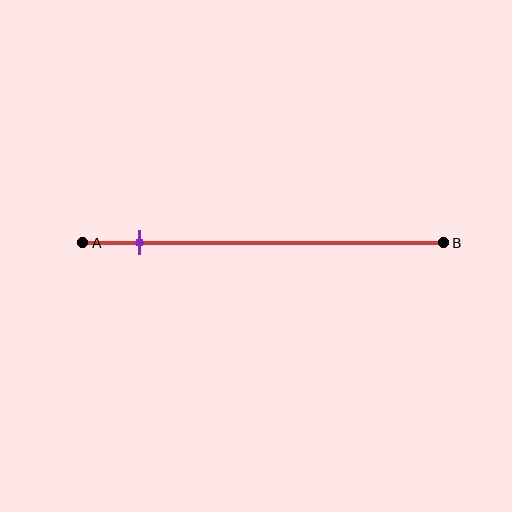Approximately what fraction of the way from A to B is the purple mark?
The purple mark is approximately 15% of the way from A to B.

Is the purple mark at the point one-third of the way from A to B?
No, the mark is at about 15% from A, not at the 33% one-third point.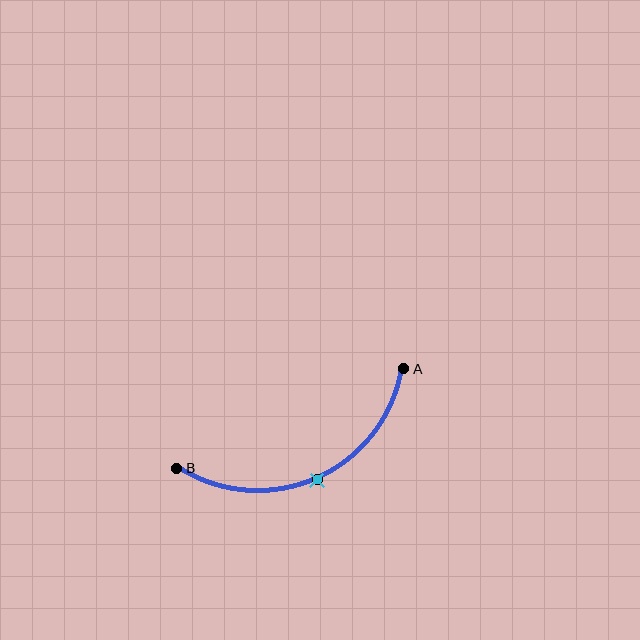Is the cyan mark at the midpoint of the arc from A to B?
Yes. The cyan mark lies on the arc at equal arc-length from both A and B — it is the arc midpoint.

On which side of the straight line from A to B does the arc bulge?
The arc bulges below the straight line connecting A and B.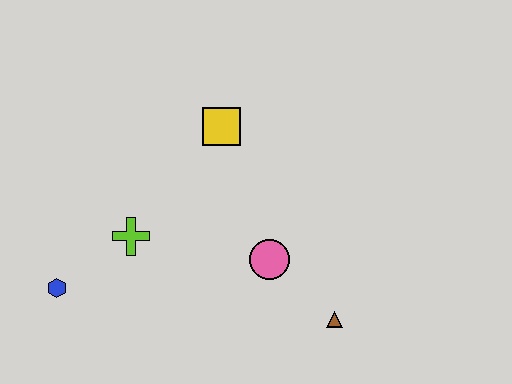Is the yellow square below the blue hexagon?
No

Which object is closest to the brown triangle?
The pink circle is closest to the brown triangle.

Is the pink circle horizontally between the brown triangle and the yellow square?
Yes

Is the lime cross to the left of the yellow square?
Yes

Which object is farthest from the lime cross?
The brown triangle is farthest from the lime cross.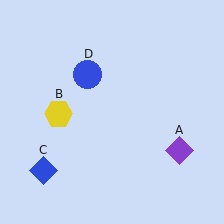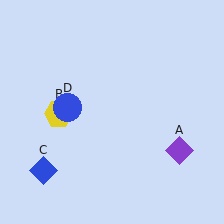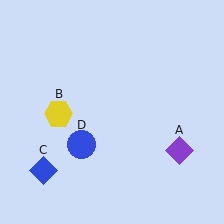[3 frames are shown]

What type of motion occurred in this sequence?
The blue circle (object D) rotated counterclockwise around the center of the scene.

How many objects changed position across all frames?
1 object changed position: blue circle (object D).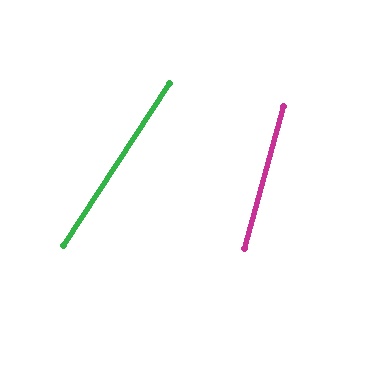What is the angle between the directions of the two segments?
Approximately 18 degrees.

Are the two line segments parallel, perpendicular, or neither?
Neither parallel nor perpendicular — they differ by about 18°.